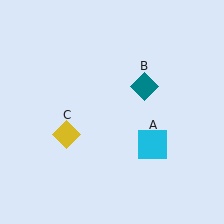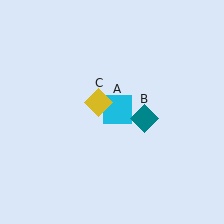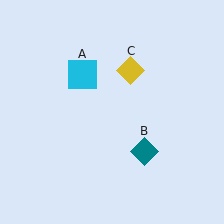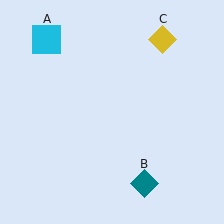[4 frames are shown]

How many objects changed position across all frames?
3 objects changed position: cyan square (object A), teal diamond (object B), yellow diamond (object C).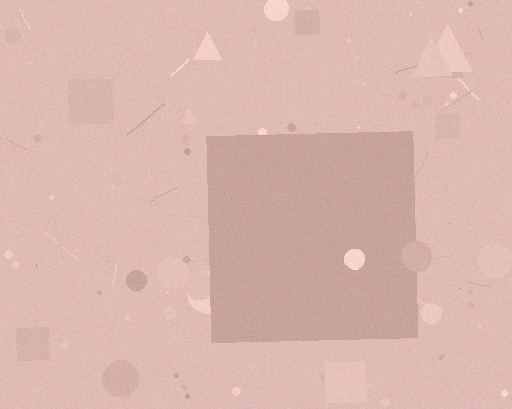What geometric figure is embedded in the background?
A square is embedded in the background.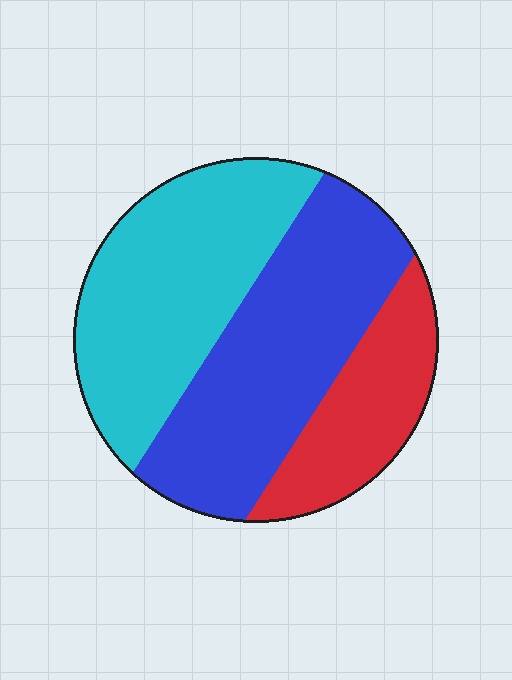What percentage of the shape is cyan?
Cyan takes up between a quarter and a half of the shape.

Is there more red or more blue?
Blue.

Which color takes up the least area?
Red, at roughly 20%.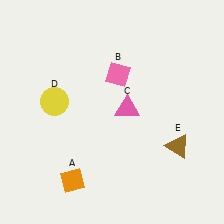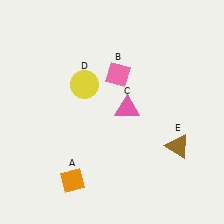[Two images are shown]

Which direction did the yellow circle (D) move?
The yellow circle (D) moved right.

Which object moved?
The yellow circle (D) moved right.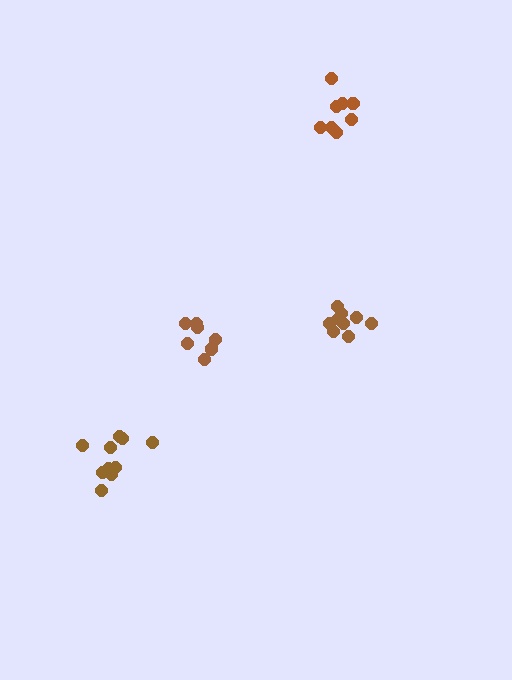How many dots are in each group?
Group 1: 8 dots, Group 2: 9 dots, Group 3: 8 dots, Group 4: 10 dots (35 total).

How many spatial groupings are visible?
There are 4 spatial groupings.